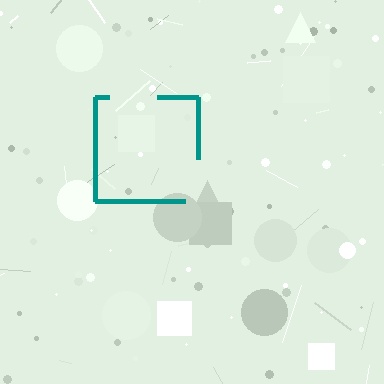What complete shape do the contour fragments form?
The contour fragments form a square.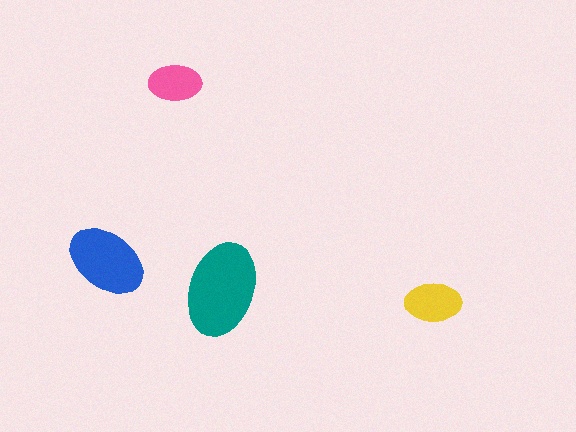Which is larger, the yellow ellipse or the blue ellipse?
The blue one.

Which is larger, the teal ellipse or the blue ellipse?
The teal one.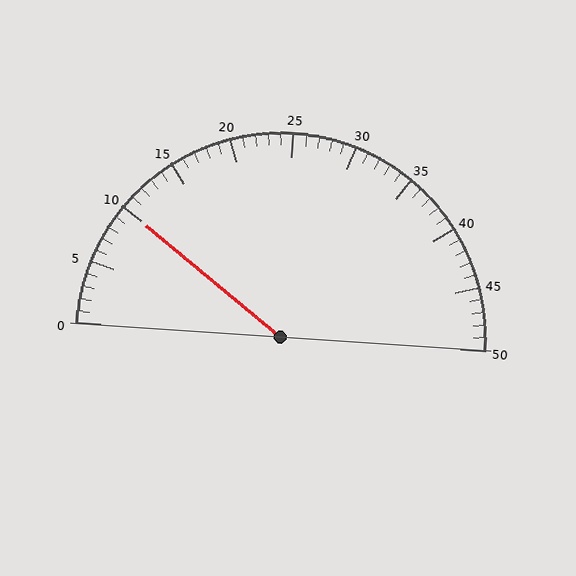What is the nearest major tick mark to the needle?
The nearest major tick mark is 10.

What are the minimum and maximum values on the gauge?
The gauge ranges from 0 to 50.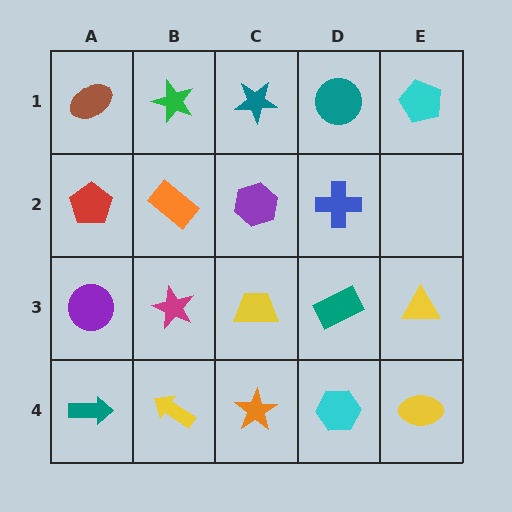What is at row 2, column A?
A red pentagon.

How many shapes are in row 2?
4 shapes.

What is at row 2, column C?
A purple hexagon.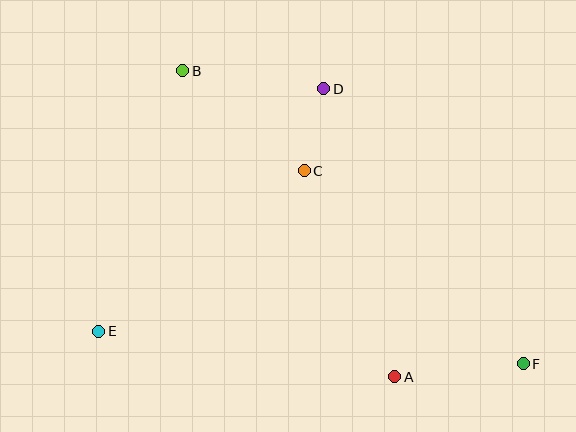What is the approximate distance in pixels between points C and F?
The distance between C and F is approximately 292 pixels.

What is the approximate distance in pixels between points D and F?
The distance between D and F is approximately 340 pixels.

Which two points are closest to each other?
Points C and D are closest to each other.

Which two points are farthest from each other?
Points B and F are farthest from each other.